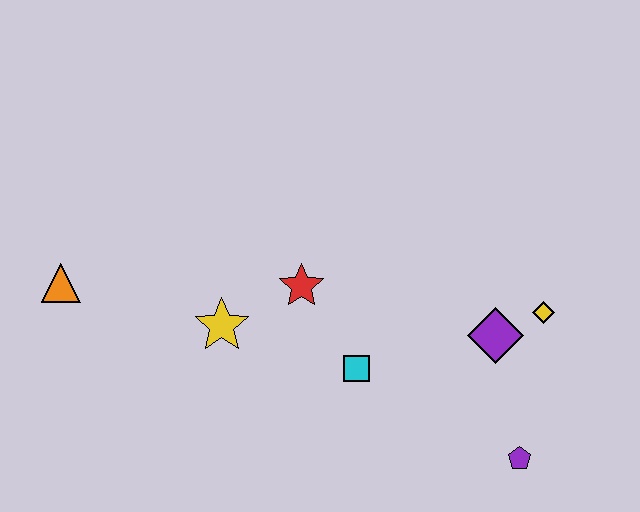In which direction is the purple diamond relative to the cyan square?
The purple diamond is to the right of the cyan square.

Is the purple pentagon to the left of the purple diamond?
No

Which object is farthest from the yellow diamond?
The orange triangle is farthest from the yellow diamond.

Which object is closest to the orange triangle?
The yellow star is closest to the orange triangle.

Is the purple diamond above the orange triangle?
No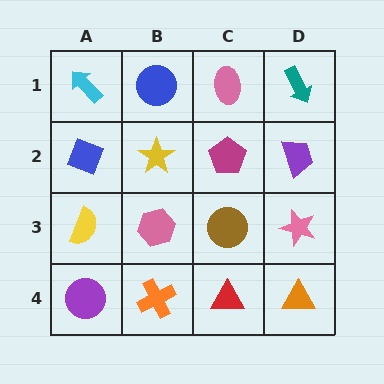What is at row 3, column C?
A brown circle.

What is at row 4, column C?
A red triangle.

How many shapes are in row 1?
4 shapes.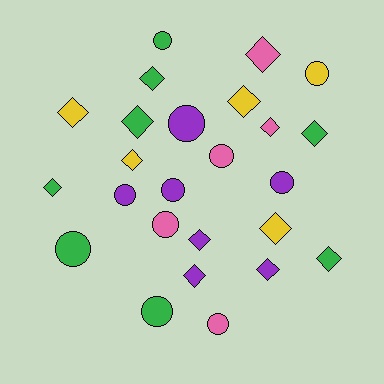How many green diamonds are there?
There are 5 green diamonds.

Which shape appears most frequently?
Diamond, with 14 objects.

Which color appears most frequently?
Green, with 8 objects.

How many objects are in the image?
There are 25 objects.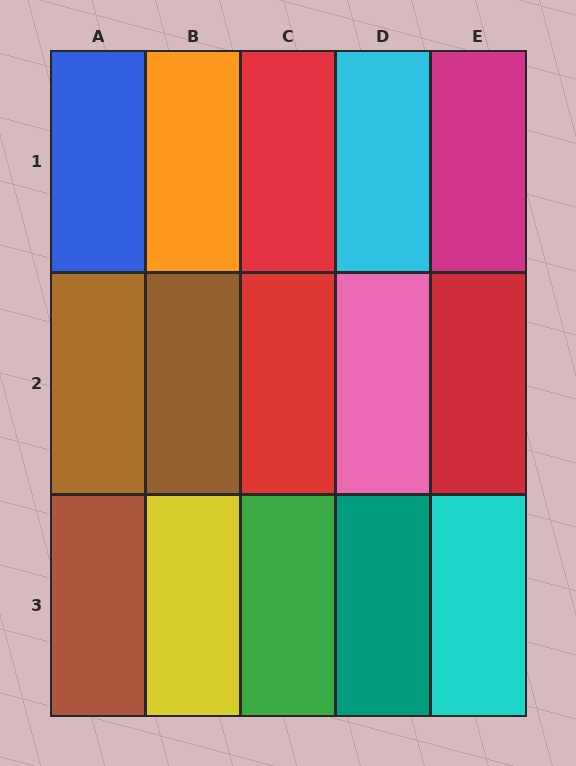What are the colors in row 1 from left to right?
Blue, orange, red, cyan, magenta.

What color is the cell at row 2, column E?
Red.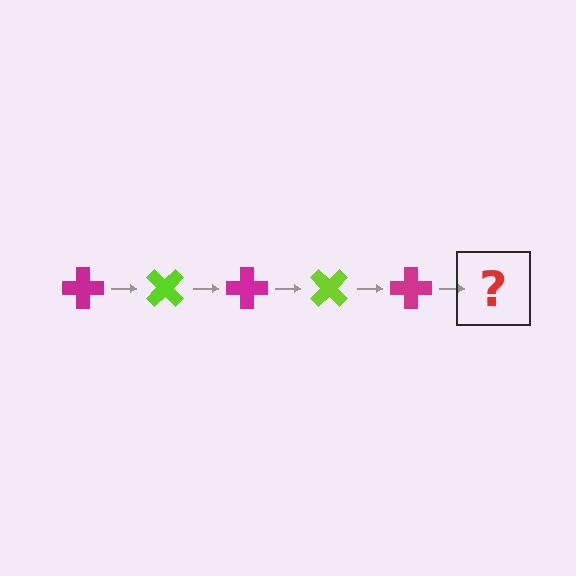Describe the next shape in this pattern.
It should be a lime cross, rotated 225 degrees from the start.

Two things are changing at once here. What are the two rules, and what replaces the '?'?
The two rules are that it rotates 45 degrees each step and the color cycles through magenta and lime. The '?' should be a lime cross, rotated 225 degrees from the start.